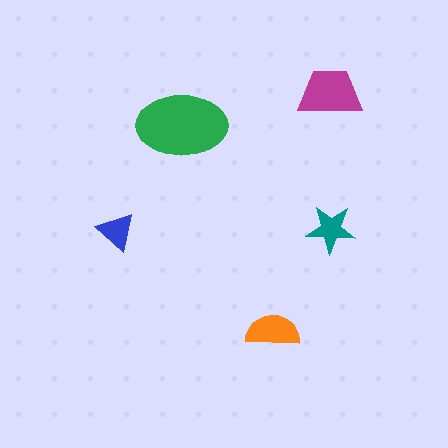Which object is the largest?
The green ellipse.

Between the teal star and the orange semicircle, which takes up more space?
The orange semicircle.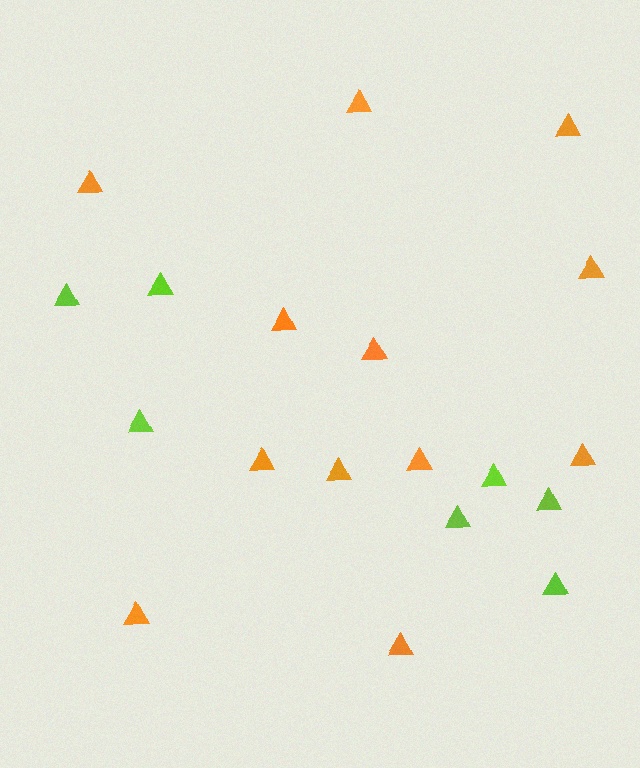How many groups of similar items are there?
There are 2 groups: one group of orange triangles (12) and one group of lime triangles (7).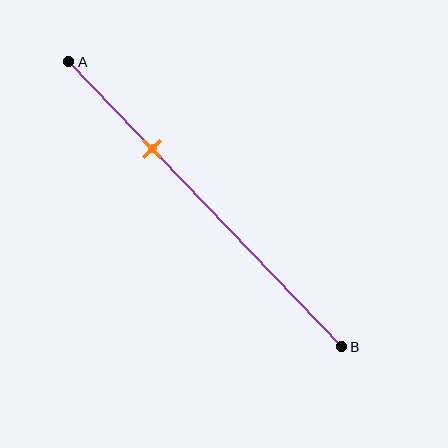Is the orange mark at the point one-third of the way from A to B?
Yes, the mark is approximately at the one-third point.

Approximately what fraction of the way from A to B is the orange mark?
The orange mark is approximately 30% of the way from A to B.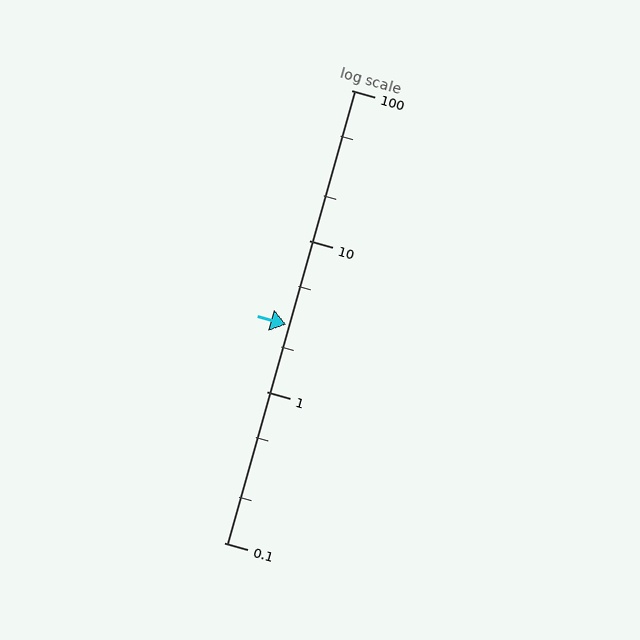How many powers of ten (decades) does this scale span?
The scale spans 3 decades, from 0.1 to 100.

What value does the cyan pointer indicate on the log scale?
The pointer indicates approximately 2.8.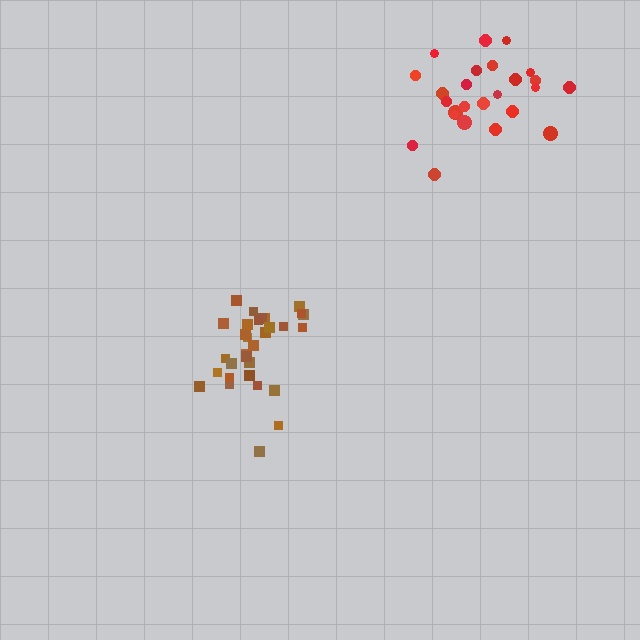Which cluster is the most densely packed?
Brown.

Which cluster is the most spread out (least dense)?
Red.